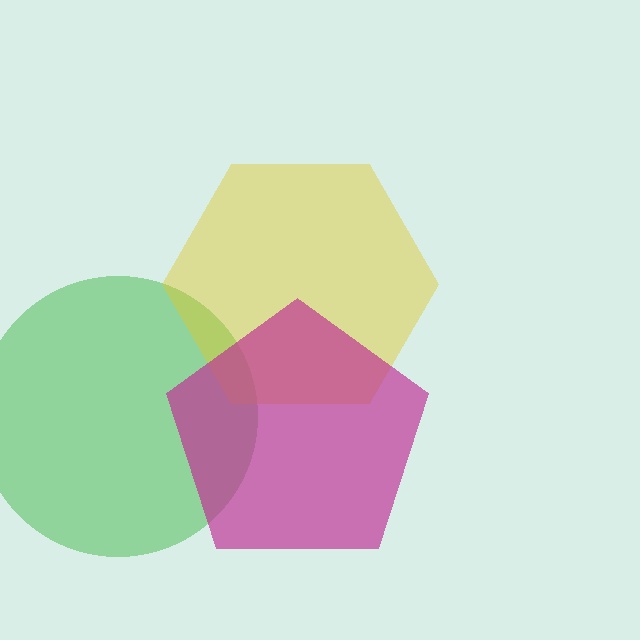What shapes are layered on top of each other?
The layered shapes are: a green circle, a yellow hexagon, a magenta pentagon.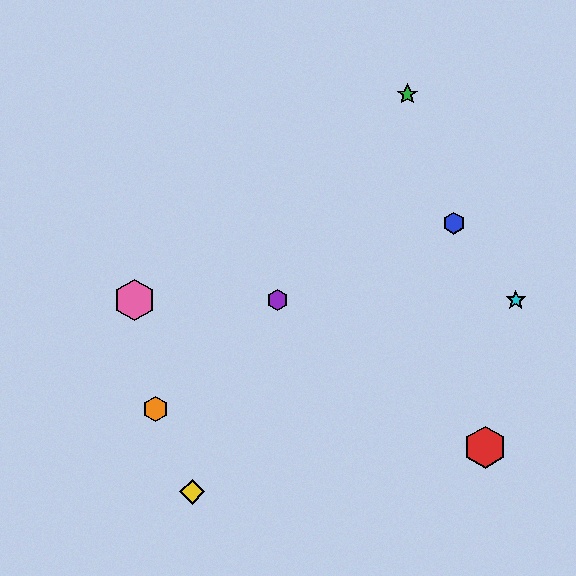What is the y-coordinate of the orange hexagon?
The orange hexagon is at y≈409.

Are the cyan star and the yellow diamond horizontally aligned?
No, the cyan star is at y≈300 and the yellow diamond is at y≈492.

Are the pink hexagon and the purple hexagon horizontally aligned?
Yes, both are at y≈300.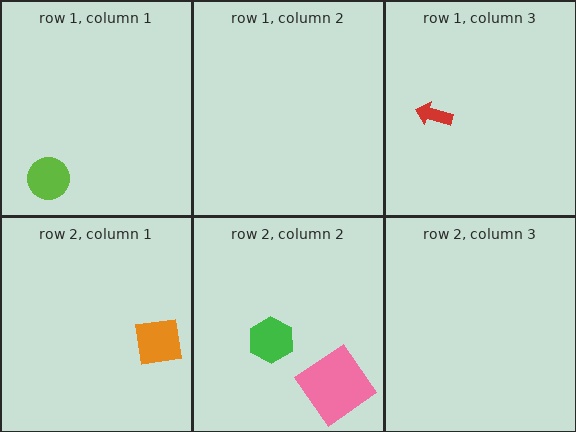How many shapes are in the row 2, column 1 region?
1.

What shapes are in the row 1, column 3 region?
The red arrow.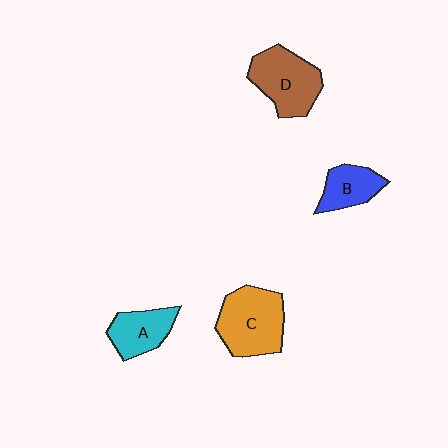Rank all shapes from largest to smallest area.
From largest to smallest: C (orange), D (brown), A (cyan), B (blue).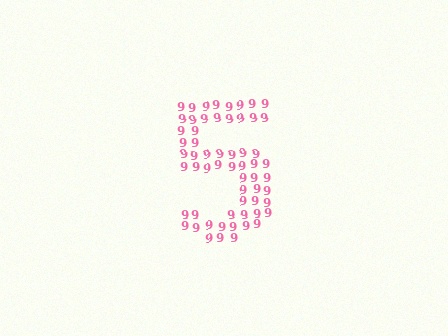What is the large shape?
The large shape is the digit 5.